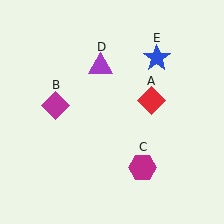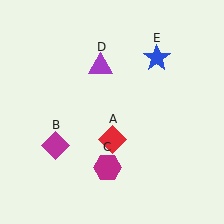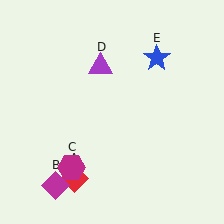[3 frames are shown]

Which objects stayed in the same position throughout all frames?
Purple triangle (object D) and blue star (object E) remained stationary.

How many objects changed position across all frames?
3 objects changed position: red diamond (object A), magenta diamond (object B), magenta hexagon (object C).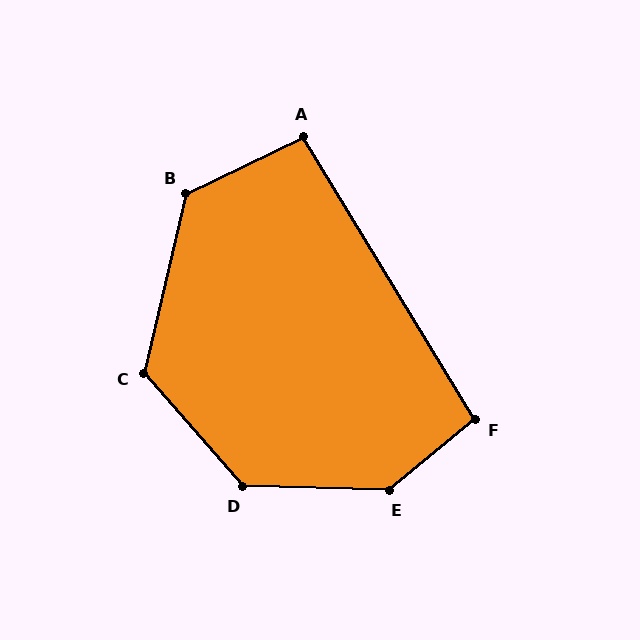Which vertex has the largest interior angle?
E, at approximately 139 degrees.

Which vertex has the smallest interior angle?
A, at approximately 95 degrees.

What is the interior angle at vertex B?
Approximately 129 degrees (obtuse).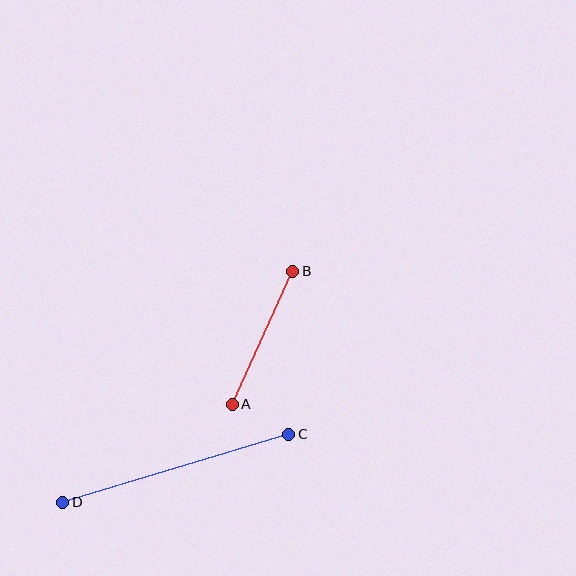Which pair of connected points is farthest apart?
Points C and D are farthest apart.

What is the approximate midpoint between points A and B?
The midpoint is at approximately (263, 338) pixels.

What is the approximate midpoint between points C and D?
The midpoint is at approximately (176, 468) pixels.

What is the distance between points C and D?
The distance is approximately 236 pixels.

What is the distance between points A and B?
The distance is approximately 146 pixels.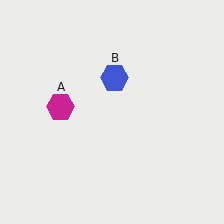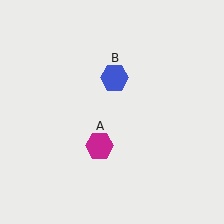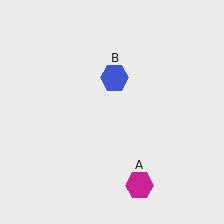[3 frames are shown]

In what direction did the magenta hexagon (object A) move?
The magenta hexagon (object A) moved down and to the right.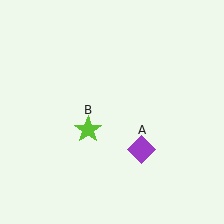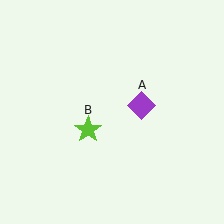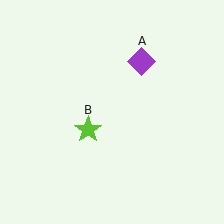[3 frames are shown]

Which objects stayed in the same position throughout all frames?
Lime star (object B) remained stationary.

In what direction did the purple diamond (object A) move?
The purple diamond (object A) moved up.